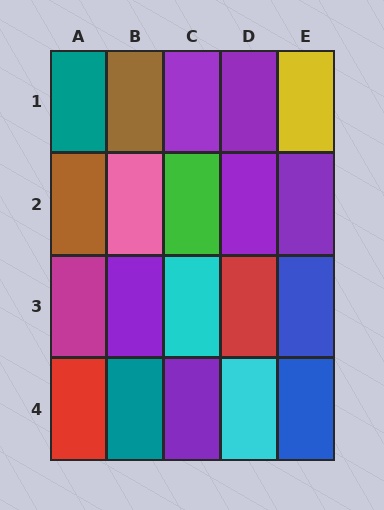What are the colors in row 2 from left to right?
Brown, pink, green, purple, purple.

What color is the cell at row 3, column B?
Purple.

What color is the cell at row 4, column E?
Blue.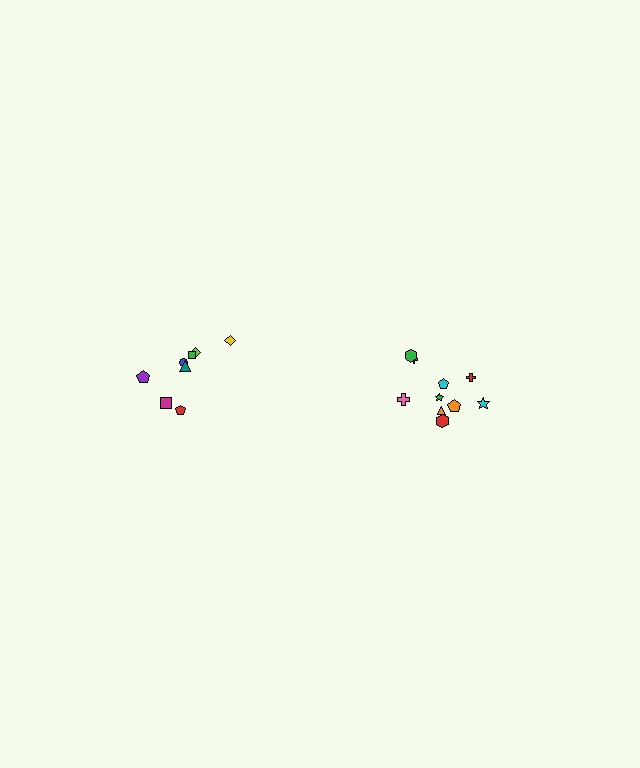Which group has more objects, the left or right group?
The right group.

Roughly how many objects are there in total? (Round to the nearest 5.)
Roughly 20 objects in total.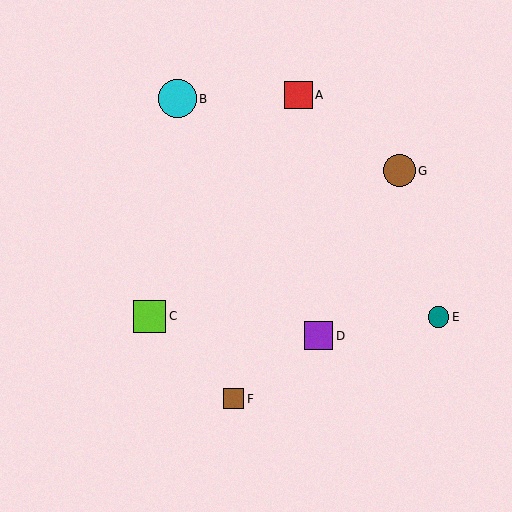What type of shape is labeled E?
Shape E is a teal circle.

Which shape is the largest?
The cyan circle (labeled B) is the largest.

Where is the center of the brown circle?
The center of the brown circle is at (400, 171).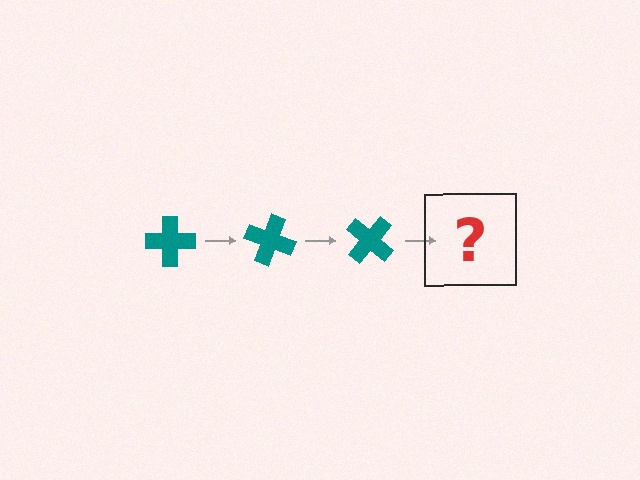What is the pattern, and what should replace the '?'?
The pattern is that the cross rotates 20 degrees each step. The '?' should be a teal cross rotated 60 degrees.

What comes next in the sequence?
The next element should be a teal cross rotated 60 degrees.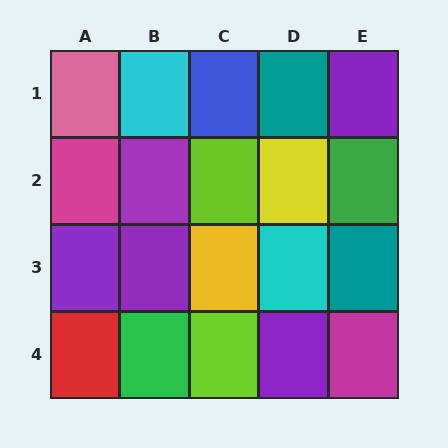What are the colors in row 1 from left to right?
Pink, cyan, blue, teal, purple.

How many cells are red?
1 cell is red.